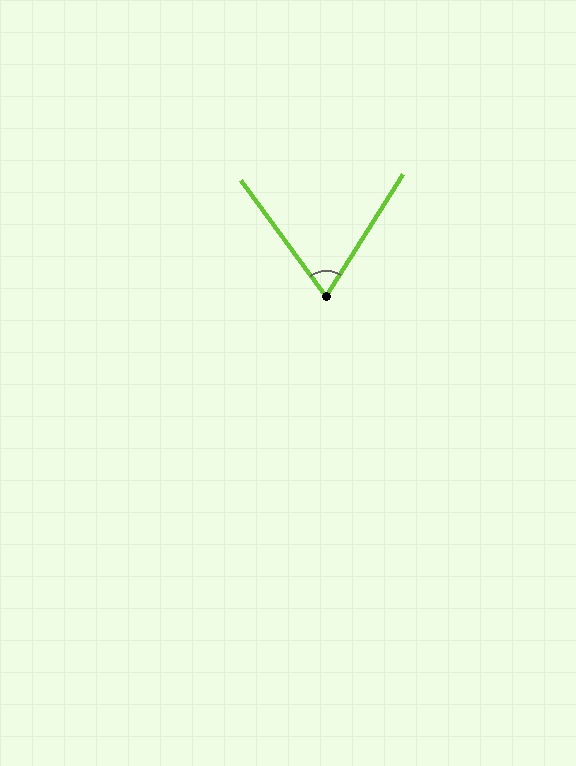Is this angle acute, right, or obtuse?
It is acute.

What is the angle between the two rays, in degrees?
Approximately 68 degrees.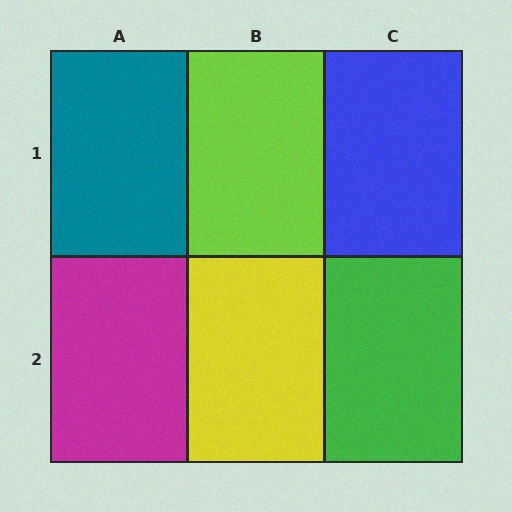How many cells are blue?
1 cell is blue.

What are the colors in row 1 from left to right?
Teal, lime, blue.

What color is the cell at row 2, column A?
Magenta.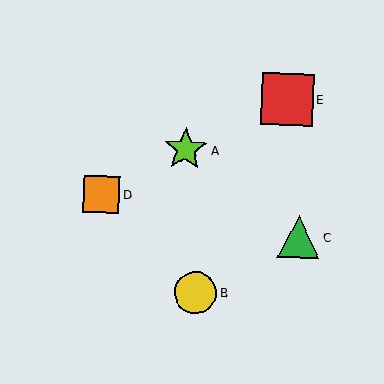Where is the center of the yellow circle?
The center of the yellow circle is at (195, 293).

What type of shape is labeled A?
Shape A is a lime star.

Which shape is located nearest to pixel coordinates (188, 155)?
The lime star (labeled A) at (186, 149) is nearest to that location.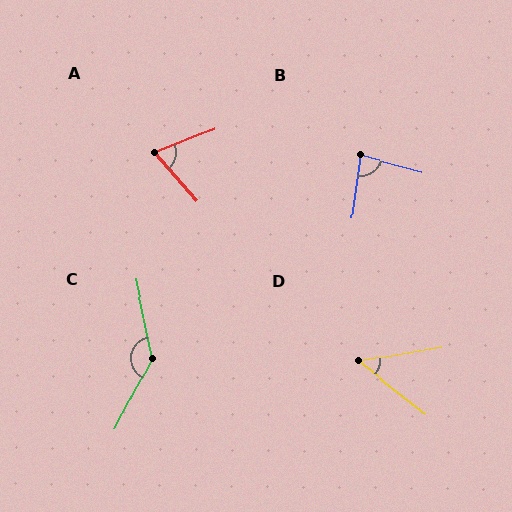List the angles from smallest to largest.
D (48°), A (70°), B (82°), C (141°).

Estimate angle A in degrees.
Approximately 70 degrees.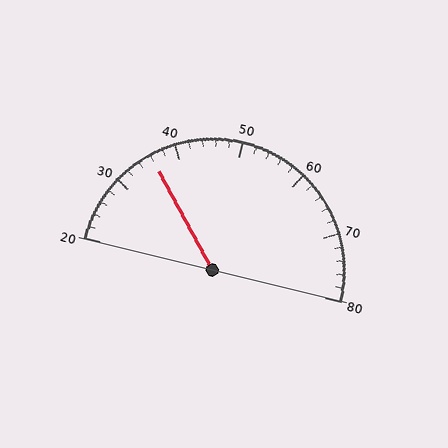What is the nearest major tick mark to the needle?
The nearest major tick mark is 40.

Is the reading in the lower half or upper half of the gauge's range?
The reading is in the lower half of the range (20 to 80).